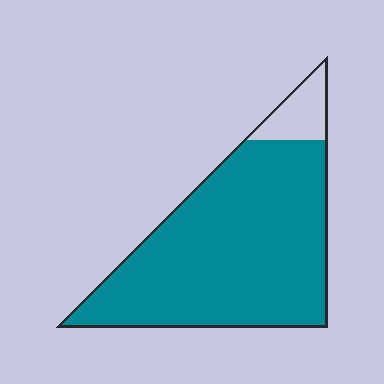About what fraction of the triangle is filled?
About nine tenths (9/10).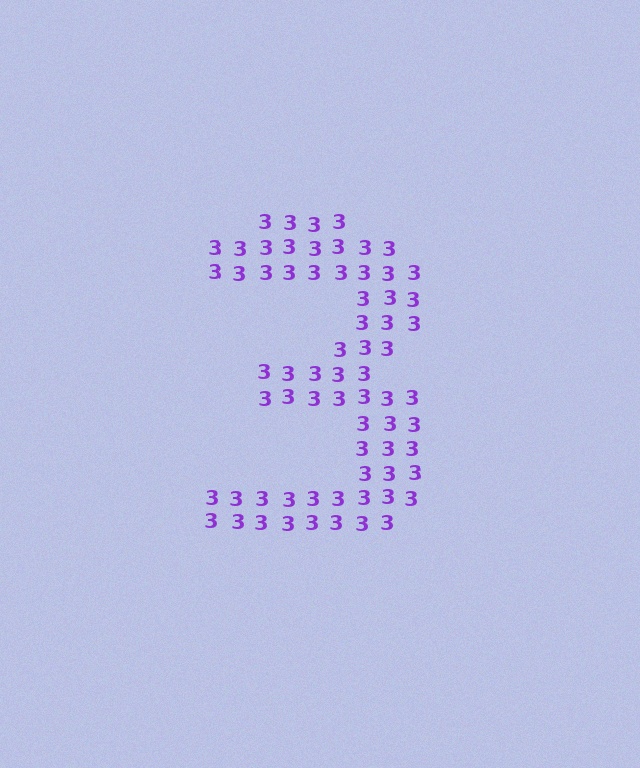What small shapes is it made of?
It is made of small digit 3's.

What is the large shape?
The large shape is the digit 3.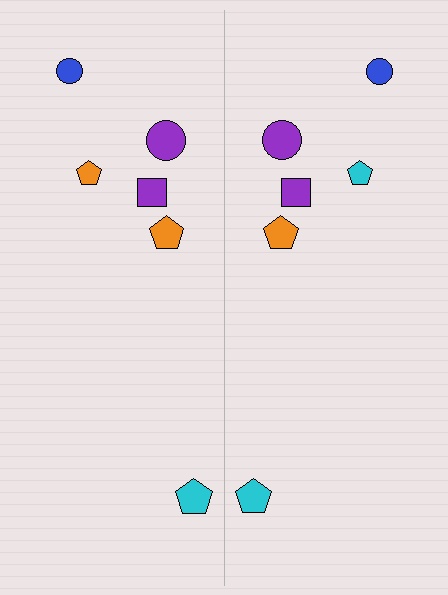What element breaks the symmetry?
The cyan pentagon on the right side breaks the symmetry — its mirror counterpart is orange.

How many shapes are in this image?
There are 12 shapes in this image.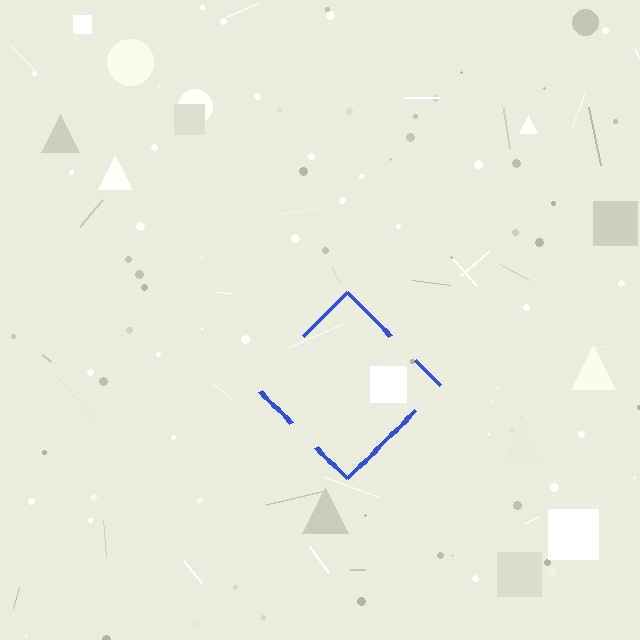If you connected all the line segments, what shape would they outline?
They would outline a diamond.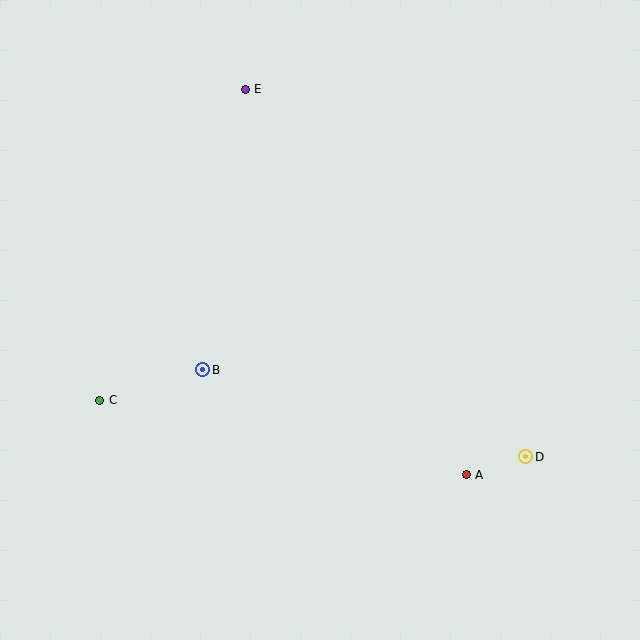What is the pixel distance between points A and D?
The distance between A and D is 62 pixels.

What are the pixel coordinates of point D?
Point D is at (526, 457).